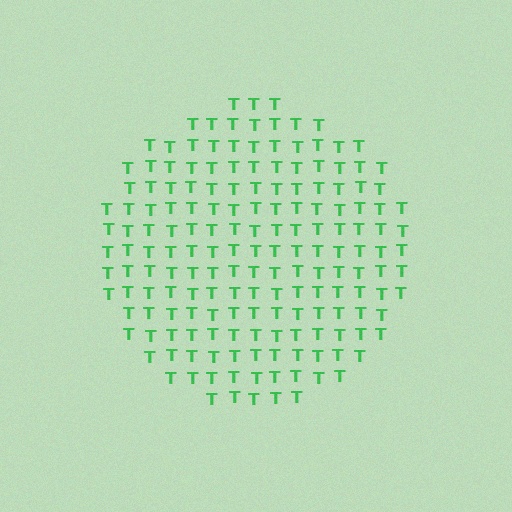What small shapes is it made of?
It is made of small letter T's.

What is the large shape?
The large shape is a circle.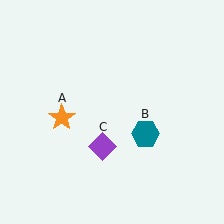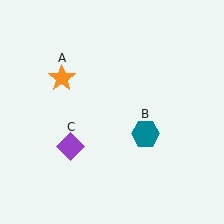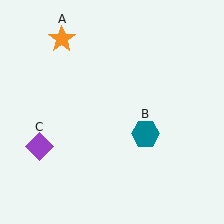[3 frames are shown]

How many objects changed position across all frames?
2 objects changed position: orange star (object A), purple diamond (object C).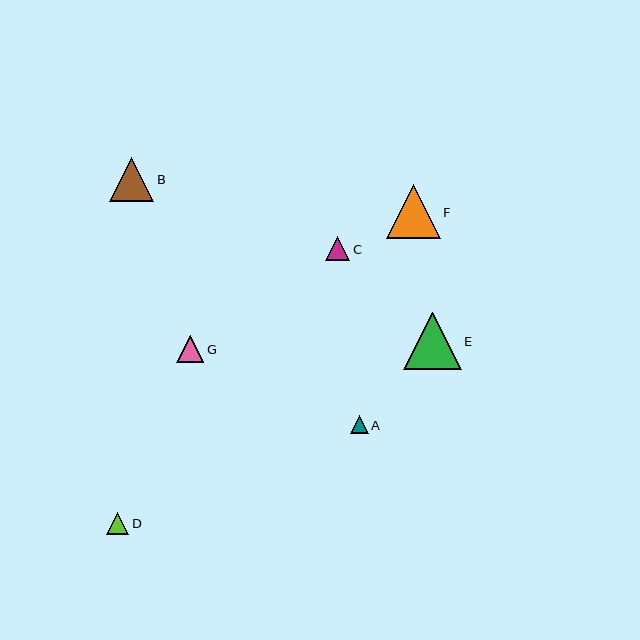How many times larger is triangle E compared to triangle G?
Triangle E is approximately 2.1 times the size of triangle G.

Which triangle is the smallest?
Triangle A is the smallest with a size of approximately 17 pixels.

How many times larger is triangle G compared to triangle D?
Triangle G is approximately 1.2 times the size of triangle D.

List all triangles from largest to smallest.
From largest to smallest: E, F, B, G, C, D, A.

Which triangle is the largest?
Triangle E is the largest with a size of approximately 58 pixels.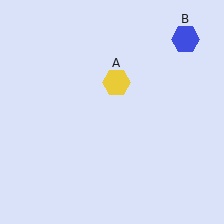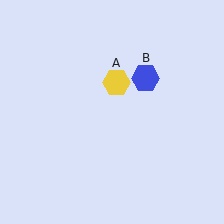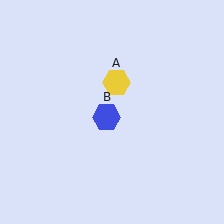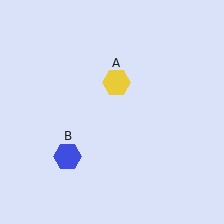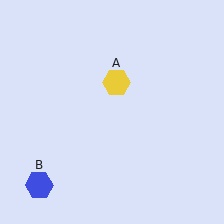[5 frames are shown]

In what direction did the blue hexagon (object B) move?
The blue hexagon (object B) moved down and to the left.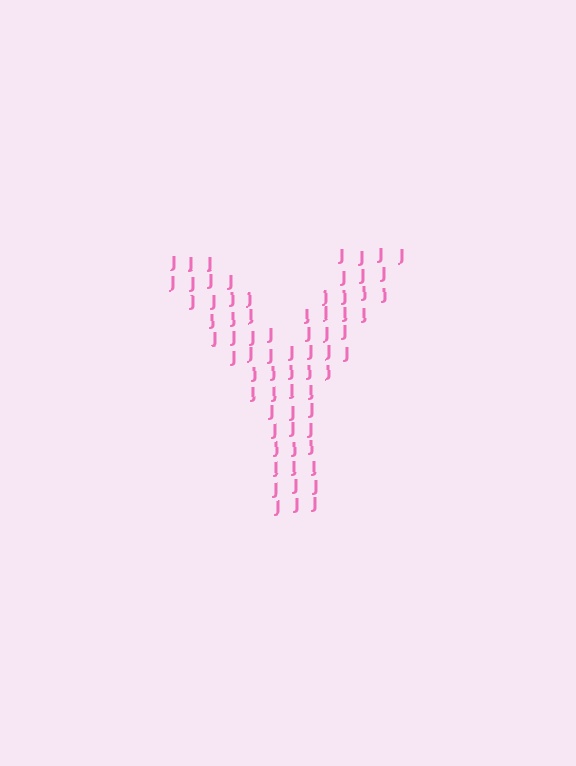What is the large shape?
The large shape is the letter Y.